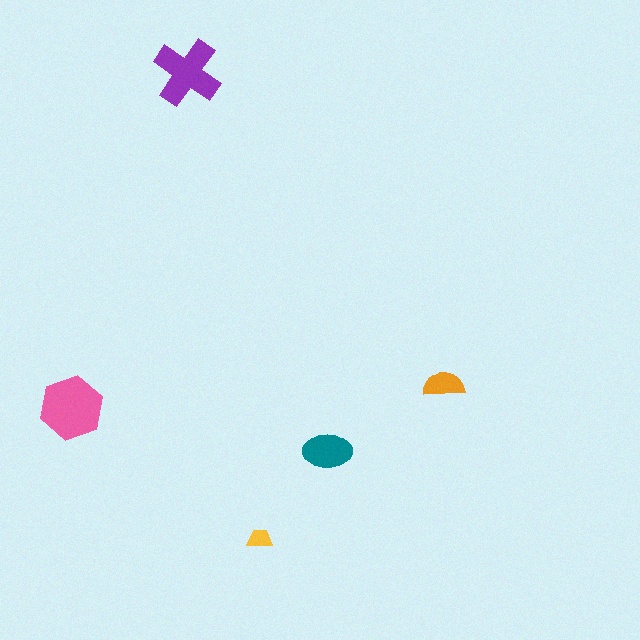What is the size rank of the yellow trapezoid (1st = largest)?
5th.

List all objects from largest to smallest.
The pink hexagon, the purple cross, the teal ellipse, the orange semicircle, the yellow trapezoid.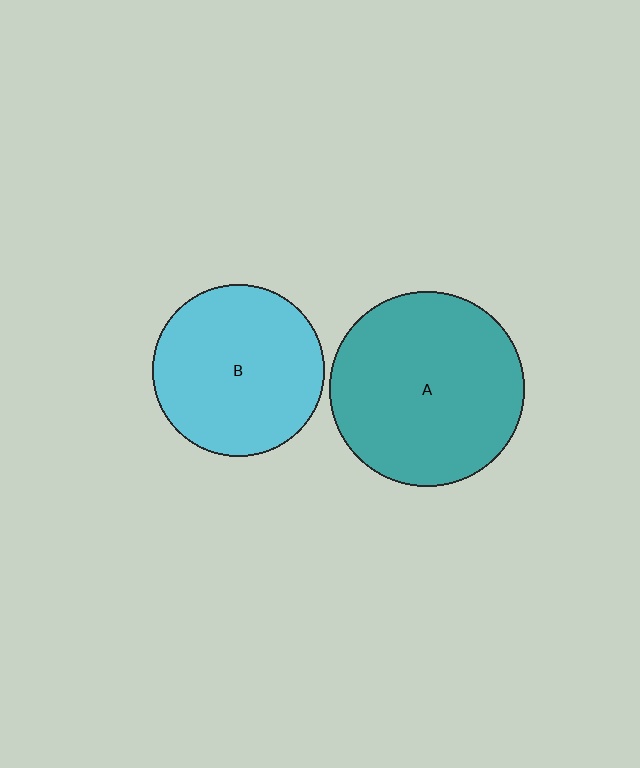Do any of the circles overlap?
No, none of the circles overlap.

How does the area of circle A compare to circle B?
Approximately 1.3 times.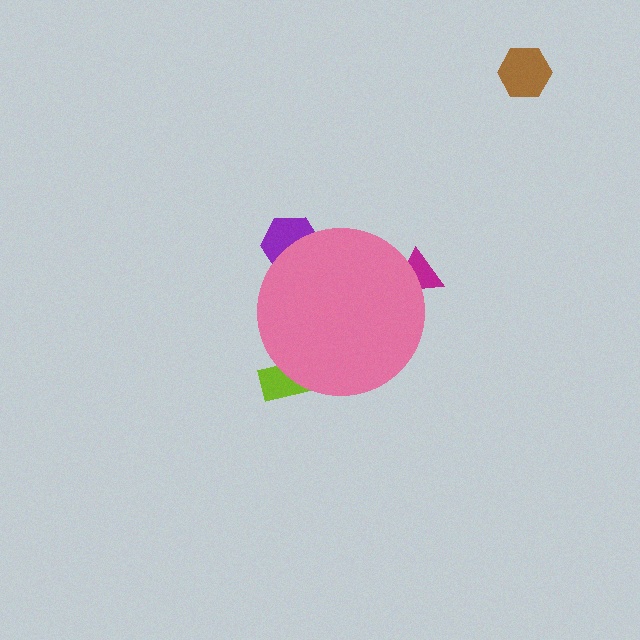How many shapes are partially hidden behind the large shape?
3 shapes are partially hidden.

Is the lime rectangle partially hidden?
Yes, the lime rectangle is partially hidden behind the pink circle.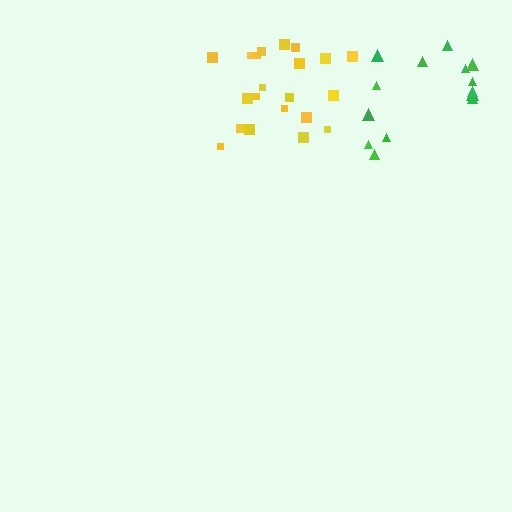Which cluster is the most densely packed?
Yellow.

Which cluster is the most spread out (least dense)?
Green.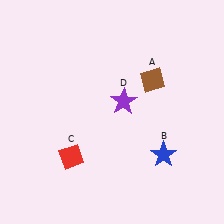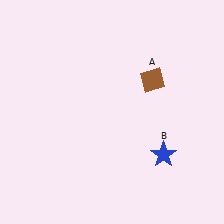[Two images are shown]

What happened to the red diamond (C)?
The red diamond (C) was removed in Image 2. It was in the bottom-left area of Image 1.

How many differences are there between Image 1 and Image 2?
There are 2 differences between the two images.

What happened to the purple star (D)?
The purple star (D) was removed in Image 2. It was in the top-right area of Image 1.